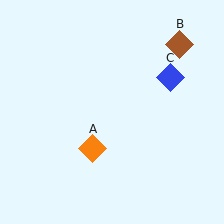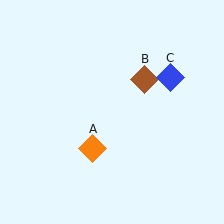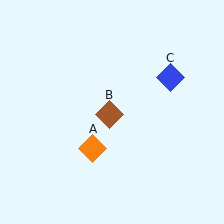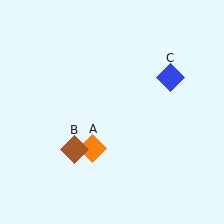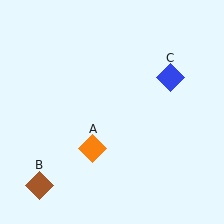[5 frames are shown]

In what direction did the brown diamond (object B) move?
The brown diamond (object B) moved down and to the left.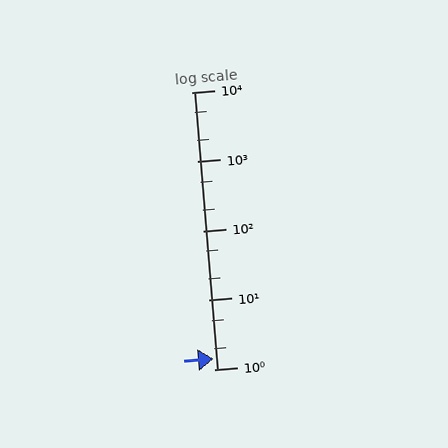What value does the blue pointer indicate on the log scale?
The pointer indicates approximately 1.4.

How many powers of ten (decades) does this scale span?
The scale spans 4 decades, from 1 to 10000.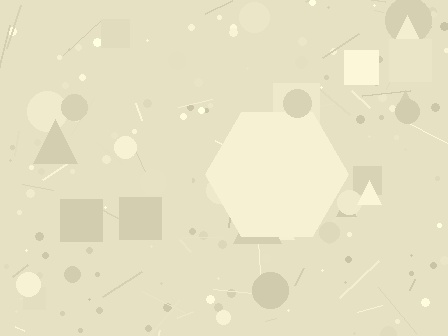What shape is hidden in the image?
A hexagon is hidden in the image.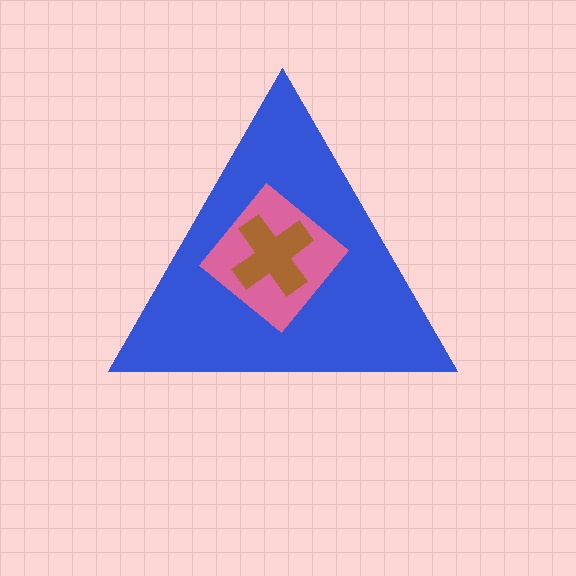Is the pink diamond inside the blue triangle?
Yes.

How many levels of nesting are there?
3.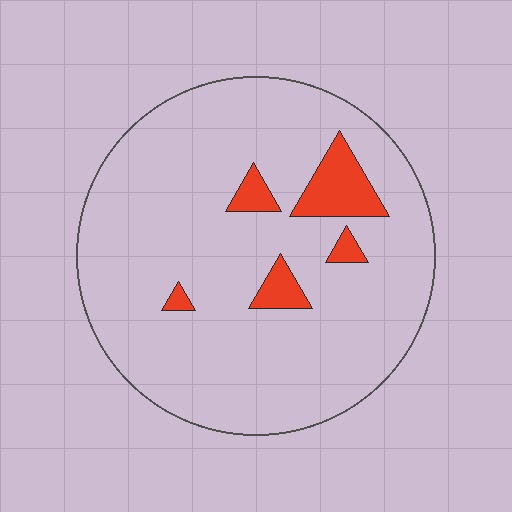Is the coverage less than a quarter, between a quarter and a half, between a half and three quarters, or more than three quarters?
Less than a quarter.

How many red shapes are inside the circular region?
5.